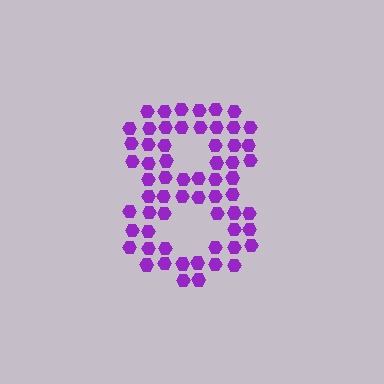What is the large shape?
The large shape is the digit 8.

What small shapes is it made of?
It is made of small hexagons.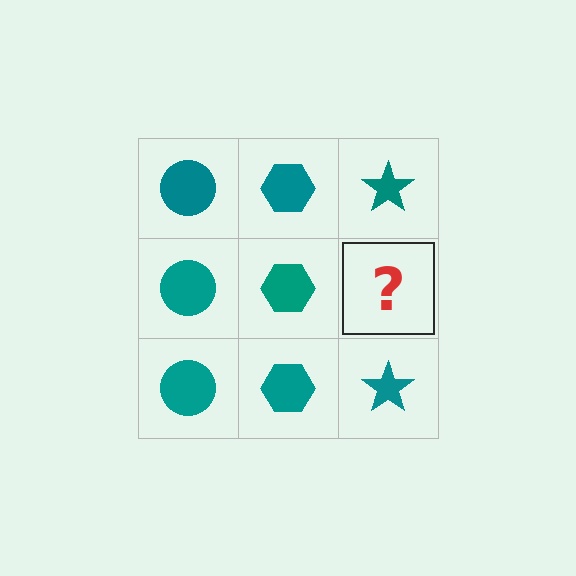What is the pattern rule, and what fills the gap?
The rule is that each column has a consistent shape. The gap should be filled with a teal star.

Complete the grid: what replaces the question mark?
The question mark should be replaced with a teal star.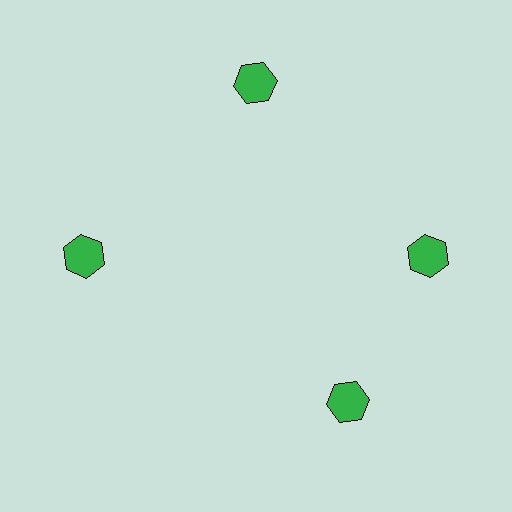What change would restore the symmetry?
The symmetry would be restored by rotating it back into even spacing with its neighbors so that all 4 hexagons sit at equal angles and equal distance from the center.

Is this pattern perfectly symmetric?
No. The 4 green hexagons are arranged in a ring, but one element near the 6 o'clock position is rotated out of alignment along the ring, breaking the 4-fold rotational symmetry.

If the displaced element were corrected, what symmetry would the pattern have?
It would have 4-fold rotational symmetry — the pattern would map onto itself every 90 degrees.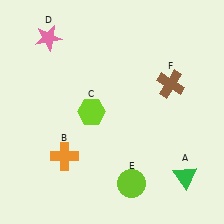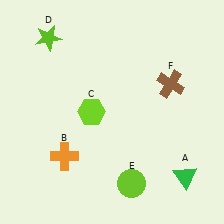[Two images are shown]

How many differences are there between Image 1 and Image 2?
There is 1 difference between the two images.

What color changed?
The star (D) changed from pink in Image 1 to lime in Image 2.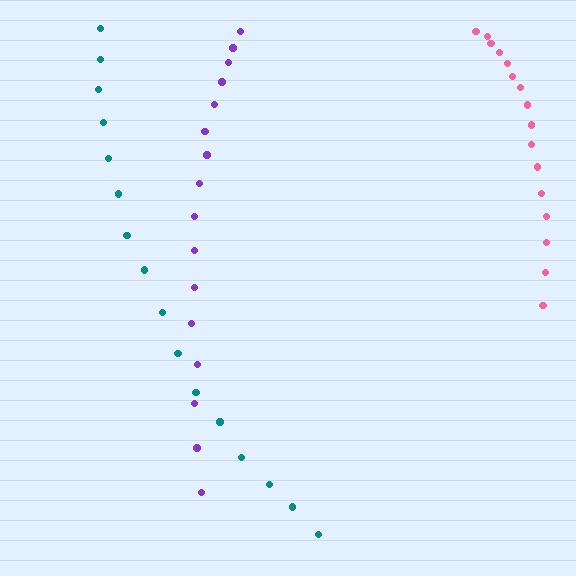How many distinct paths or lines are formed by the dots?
There are 3 distinct paths.